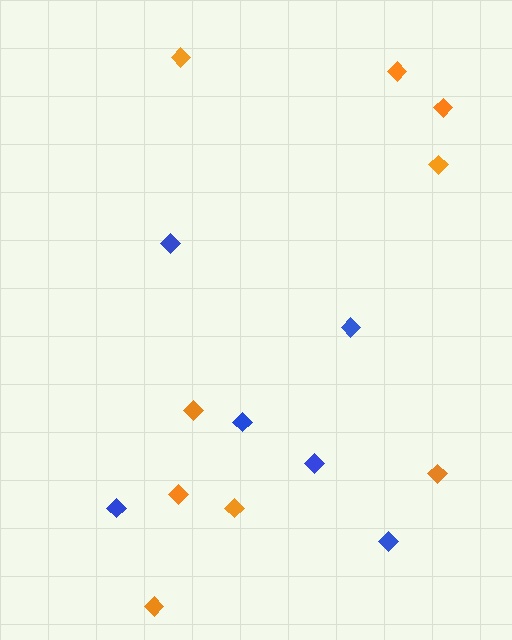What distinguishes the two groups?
There are 2 groups: one group of blue diamonds (6) and one group of orange diamonds (9).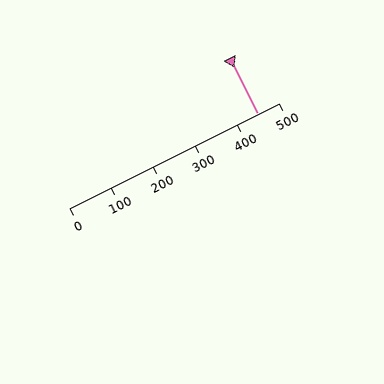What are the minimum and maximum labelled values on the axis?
The axis runs from 0 to 500.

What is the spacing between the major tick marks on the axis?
The major ticks are spaced 100 apart.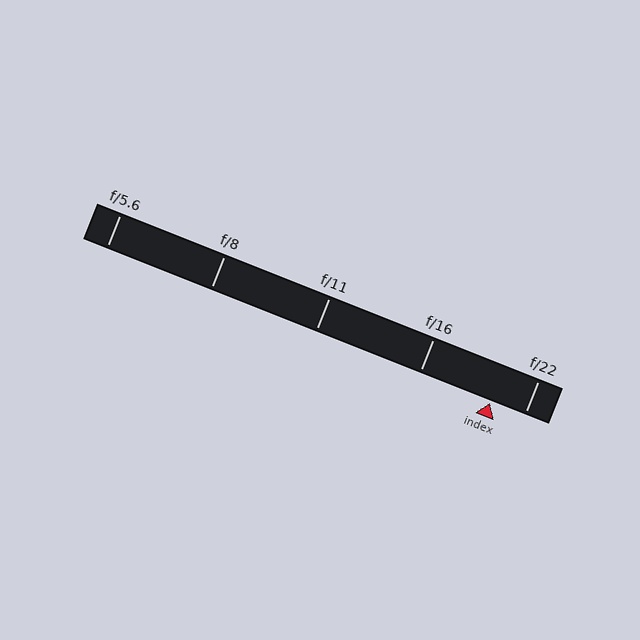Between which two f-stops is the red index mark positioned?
The index mark is between f/16 and f/22.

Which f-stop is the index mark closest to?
The index mark is closest to f/22.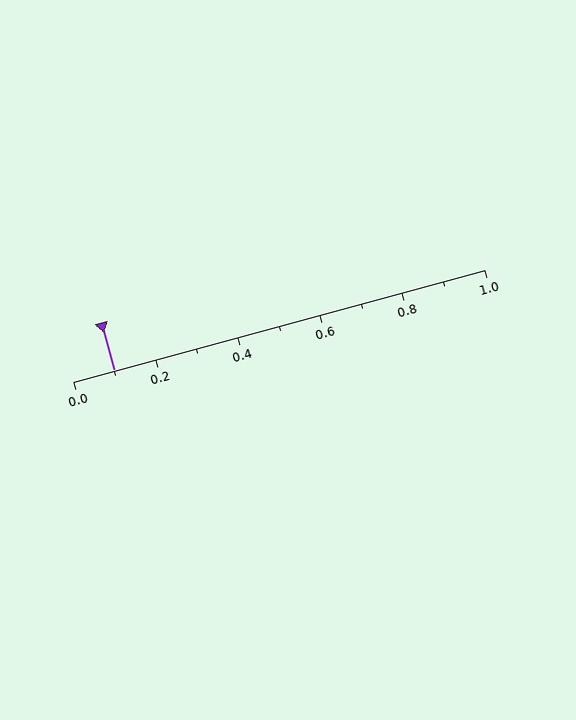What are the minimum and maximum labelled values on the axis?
The axis runs from 0.0 to 1.0.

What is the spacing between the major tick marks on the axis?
The major ticks are spaced 0.2 apart.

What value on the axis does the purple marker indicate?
The marker indicates approximately 0.1.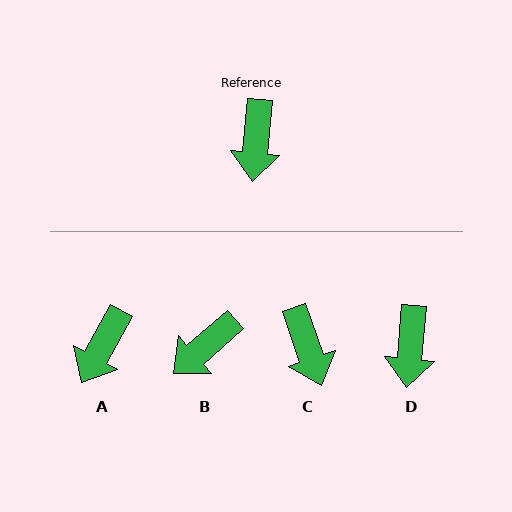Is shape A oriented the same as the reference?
No, it is off by about 24 degrees.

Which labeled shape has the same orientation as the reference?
D.